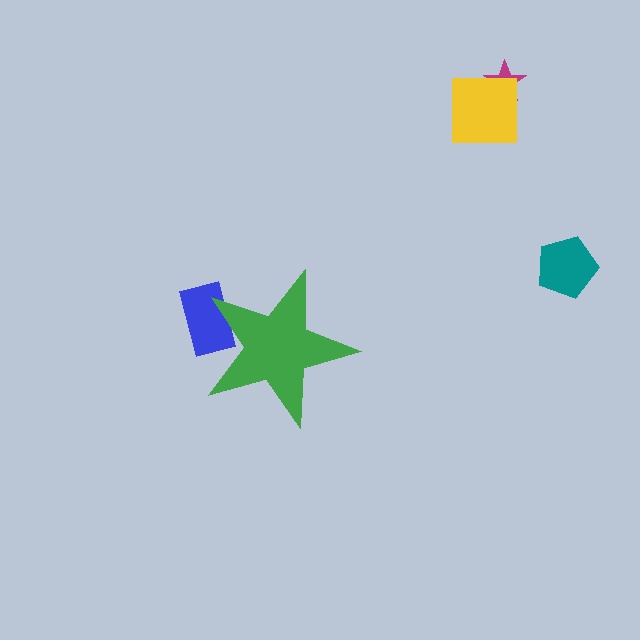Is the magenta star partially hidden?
No, the magenta star is fully visible.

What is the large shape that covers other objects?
A green star.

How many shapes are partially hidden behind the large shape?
1 shape is partially hidden.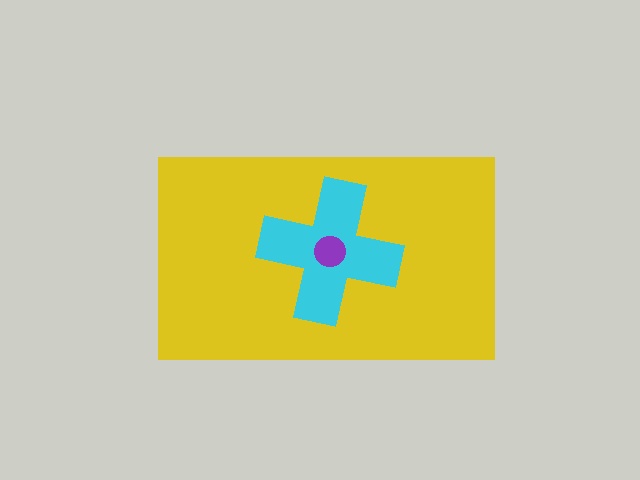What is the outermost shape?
The yellow rectangle.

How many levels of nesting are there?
3.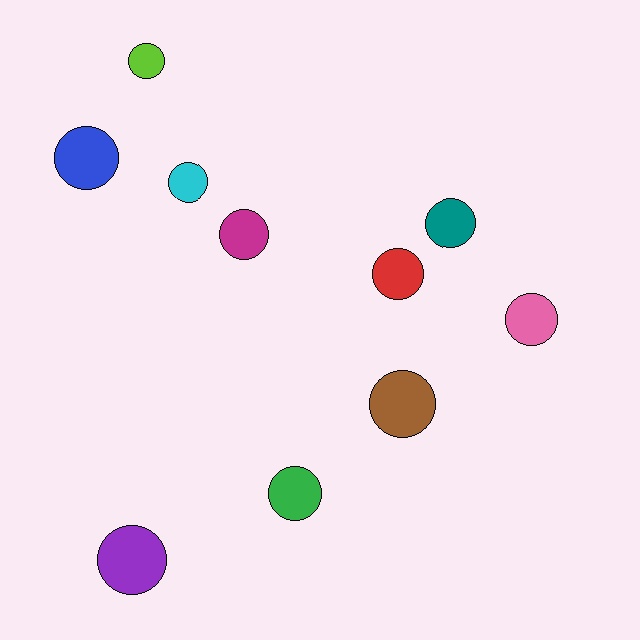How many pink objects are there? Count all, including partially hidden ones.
There is 1 pink object.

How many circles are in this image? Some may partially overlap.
There are 10 circles.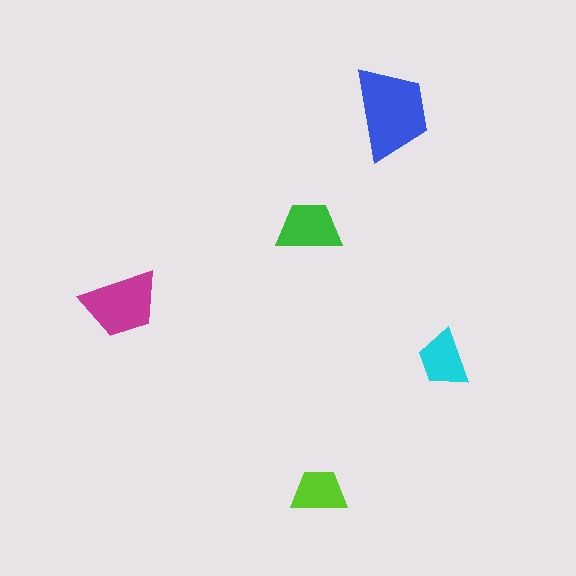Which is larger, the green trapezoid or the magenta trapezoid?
The magenta one.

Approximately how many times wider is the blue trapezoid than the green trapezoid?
About 1.5 times wider.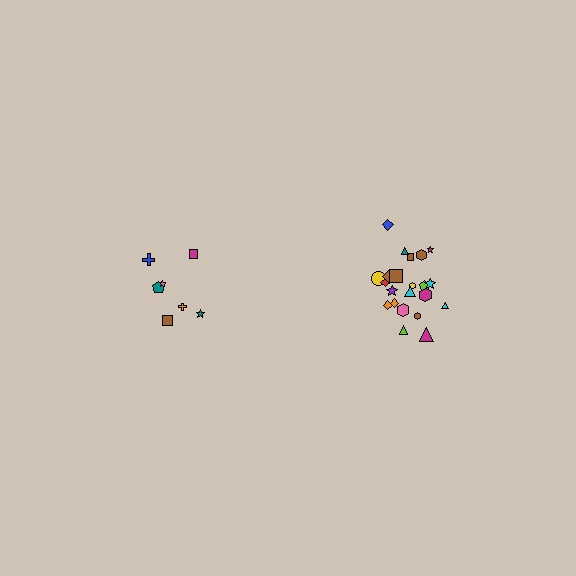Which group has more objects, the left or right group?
The right group.